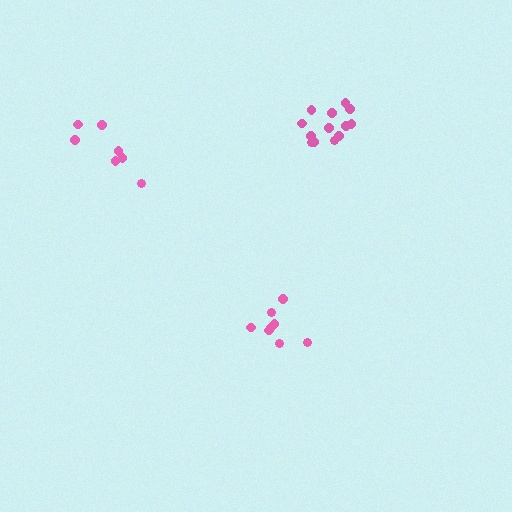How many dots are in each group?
Group 1: 8 dots, Group 2: 7 dots, Group 3: 13 dots (28 total).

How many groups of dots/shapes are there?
There are 3 groups.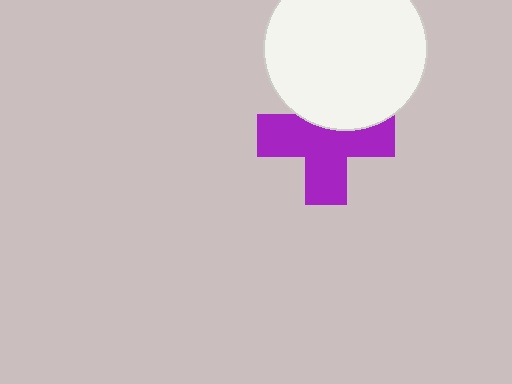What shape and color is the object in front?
The object in front is a white circle.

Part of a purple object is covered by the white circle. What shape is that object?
It is a cross.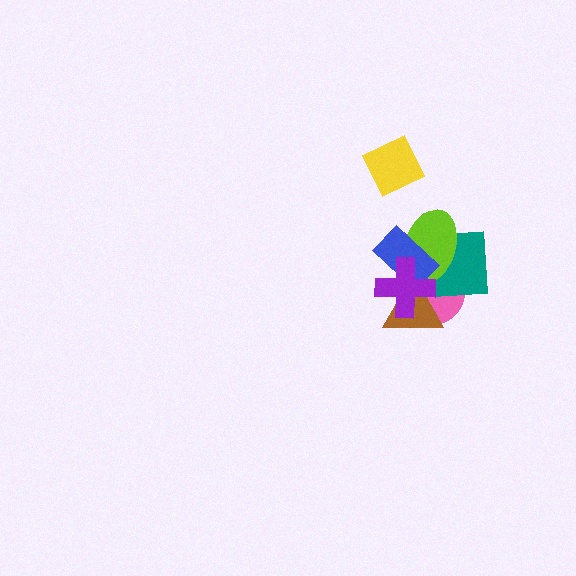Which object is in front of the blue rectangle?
The purple cross is in front of the blue rectangle.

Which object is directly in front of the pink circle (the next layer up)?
The brown triangle is directly in front of the pink circle.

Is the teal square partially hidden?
Yes, it is partially covered by another shape.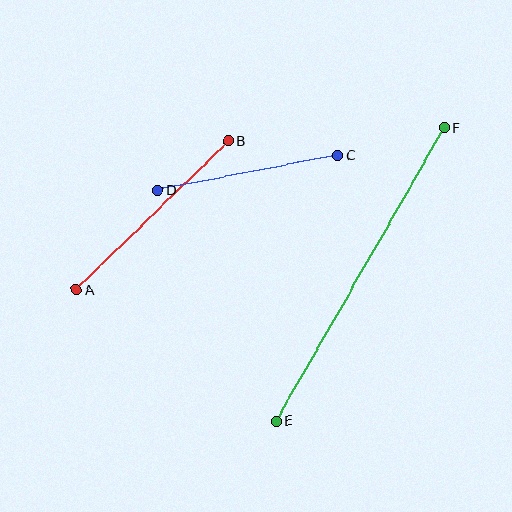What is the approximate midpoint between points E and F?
The midpoint is at approximately (360, 274) pixels.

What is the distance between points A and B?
The distance is approximately 213 pixels.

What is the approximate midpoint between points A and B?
The midpoint is at approximately (152, 215) pixels.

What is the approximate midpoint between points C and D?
The midpoint is at approximately (248, 173) pixels.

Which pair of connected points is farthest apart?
Points E and F are farthest apart.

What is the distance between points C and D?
The distance is approximately 184 pixels.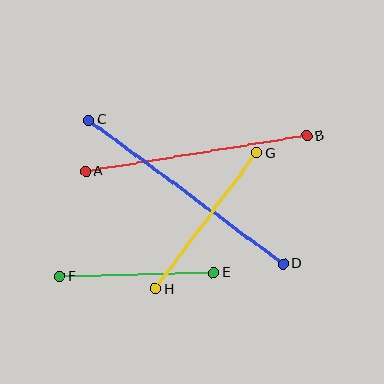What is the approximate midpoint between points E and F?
The midpoint is at approximately (137, 275) pixels.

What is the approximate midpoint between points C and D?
The midpoint is at approximately (186, 192) pixels.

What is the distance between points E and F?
The distance is approximately 154 pixels.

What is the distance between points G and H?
The distance is approximately 169 pixels.